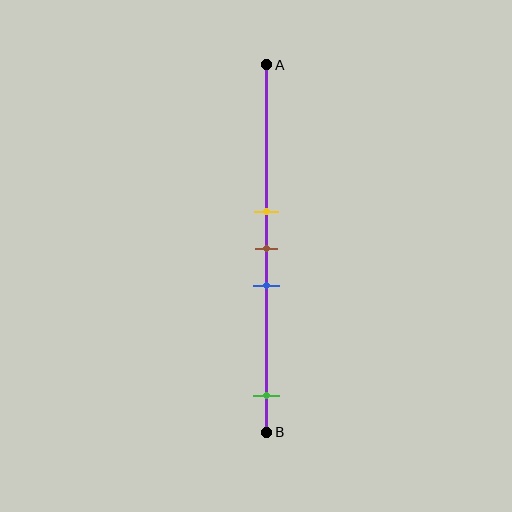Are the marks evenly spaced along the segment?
No, the marks are not evenly spaced.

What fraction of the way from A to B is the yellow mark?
The yellow mark is approximately 40% (0.4) of the way from A to B.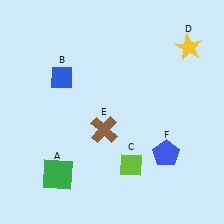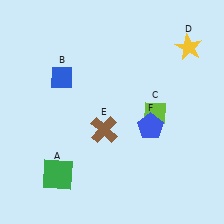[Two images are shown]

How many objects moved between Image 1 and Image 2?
2 objects moved between the two images.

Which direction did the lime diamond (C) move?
The lime diamond (C) moved up.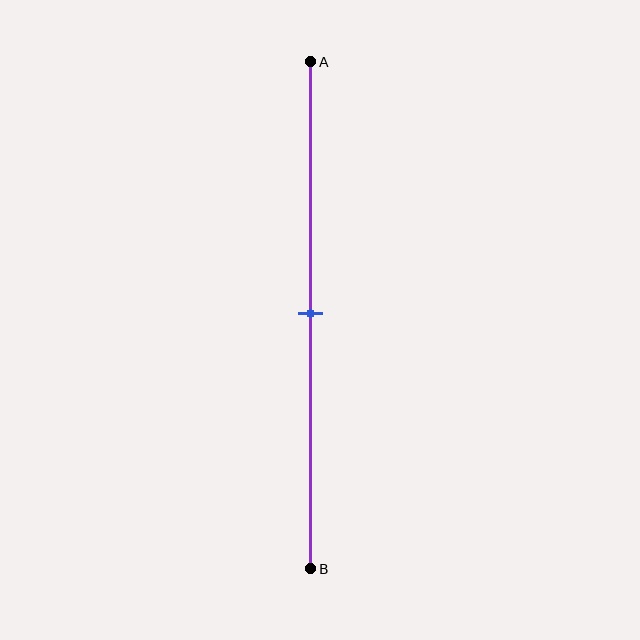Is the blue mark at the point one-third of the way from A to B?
No, the mark is at about 50% from A, not at the 33% one-third point.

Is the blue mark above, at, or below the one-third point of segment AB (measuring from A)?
The blue mark is below the one-third point of segment AB.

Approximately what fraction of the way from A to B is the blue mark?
The blue mark is approximately 50% of the way from A to B.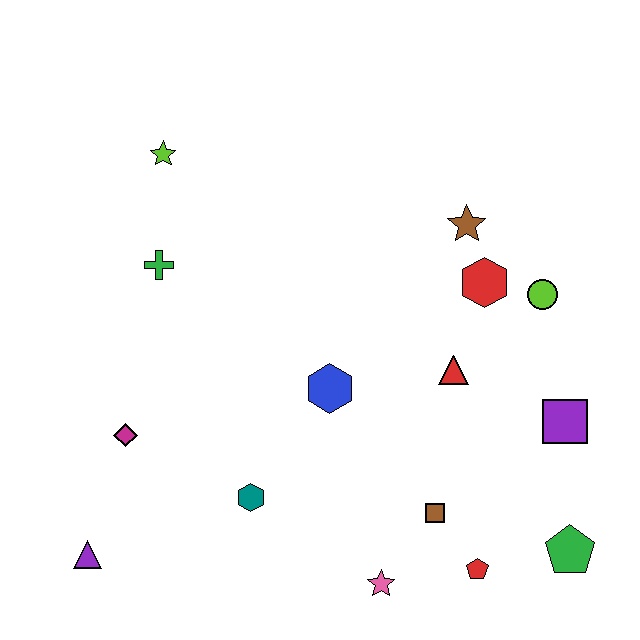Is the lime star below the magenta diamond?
No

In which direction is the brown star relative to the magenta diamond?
The brown star is to the right of the magenta diamond.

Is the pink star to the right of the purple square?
No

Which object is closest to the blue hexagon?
The red triangle is closest to the blue hexagon.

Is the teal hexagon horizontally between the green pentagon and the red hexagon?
No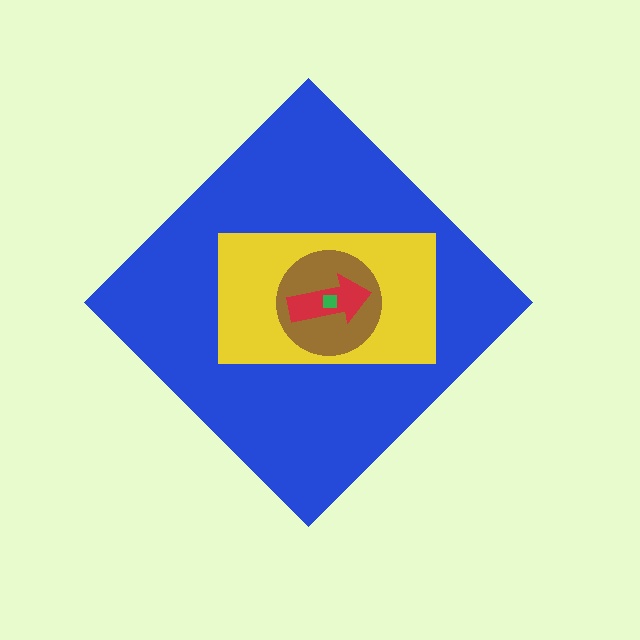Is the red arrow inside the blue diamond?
Yes.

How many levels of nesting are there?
5.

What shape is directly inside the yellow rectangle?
The brown circle.